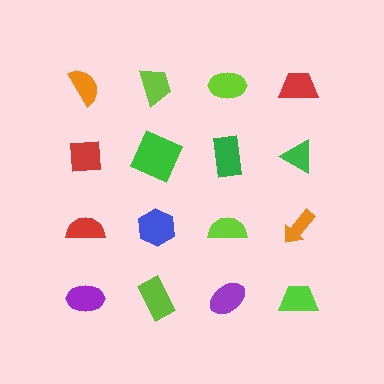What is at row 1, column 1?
An orange semicircle.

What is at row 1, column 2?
A lime trapezoid.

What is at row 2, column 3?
A green rectangle.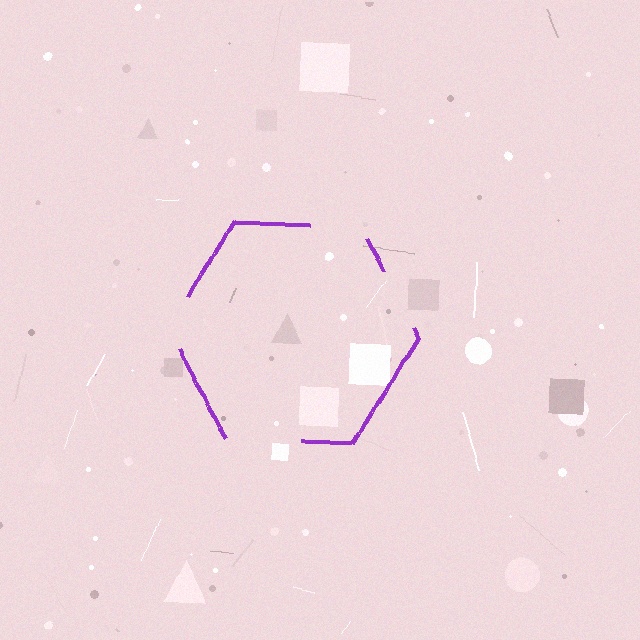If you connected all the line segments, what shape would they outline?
They would outline a hexagon.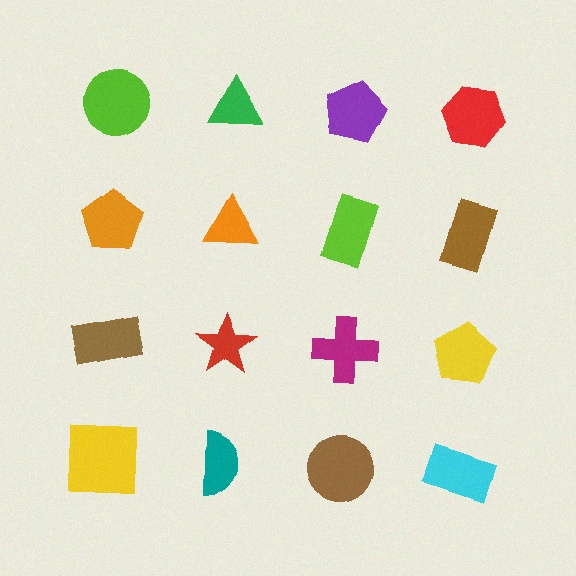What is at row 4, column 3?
A brown circle.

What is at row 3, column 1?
A brown rectangle.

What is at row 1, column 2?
A green triangle.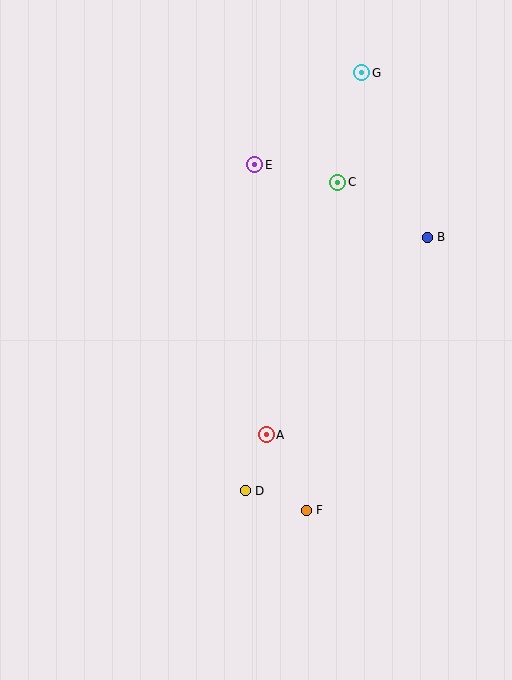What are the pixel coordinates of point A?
Point A is at (266, 435).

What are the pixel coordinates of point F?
Point F is at (306, 510).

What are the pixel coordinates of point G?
Point G is at (362, 73).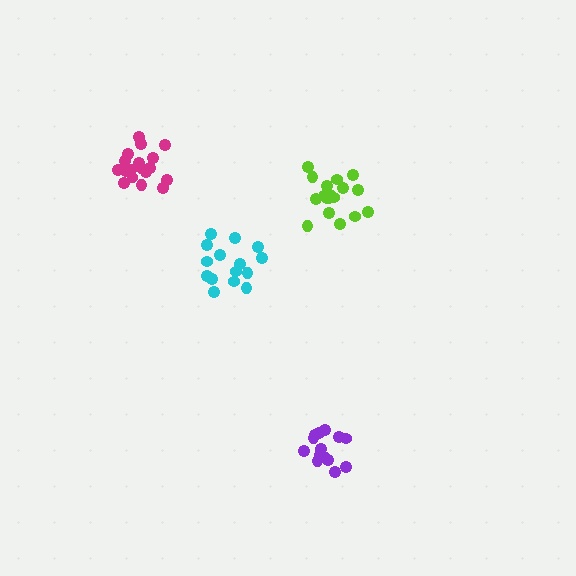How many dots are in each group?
Group 1: 18 dots, Group 2: 18 dots, Group 3: 14 dots, Group 4: 15 dots (65 total).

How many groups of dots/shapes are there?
There are 4 groups.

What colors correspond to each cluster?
The clusters are colored: magenta, lime, purple, cyan.